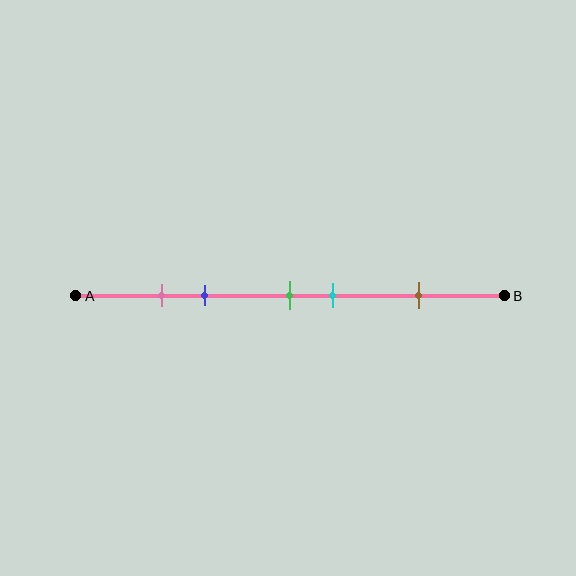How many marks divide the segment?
There are 5 marks dividing the segment.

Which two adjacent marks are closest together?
The pink and blue marks are the closest adjacent pair.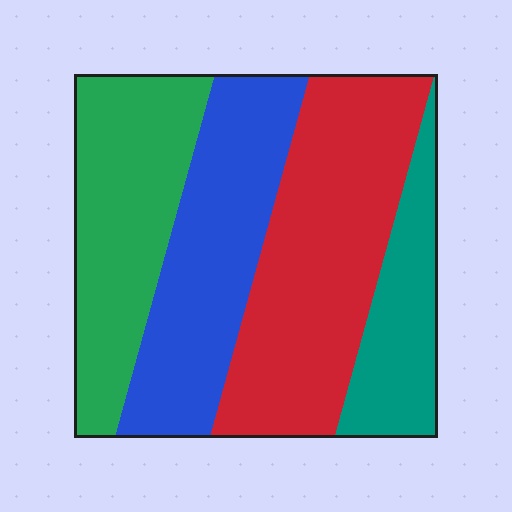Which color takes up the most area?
Red, at roughly 35%.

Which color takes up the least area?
Teal, at roughly 15%.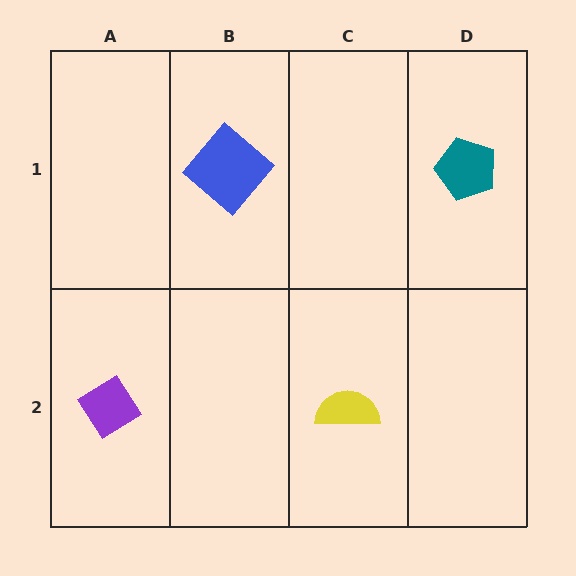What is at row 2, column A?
A purple diamond.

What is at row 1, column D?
A teal pentagon.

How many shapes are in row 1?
2 shapes.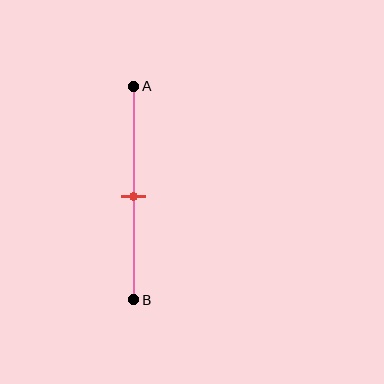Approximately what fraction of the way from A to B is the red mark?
The red mark is approximately 50% of the way from A to B.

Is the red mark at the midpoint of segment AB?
Yes, the mark is approximately at the midpoint.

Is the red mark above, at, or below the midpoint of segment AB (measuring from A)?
The red mark is approximately at the midpoint of segment AB.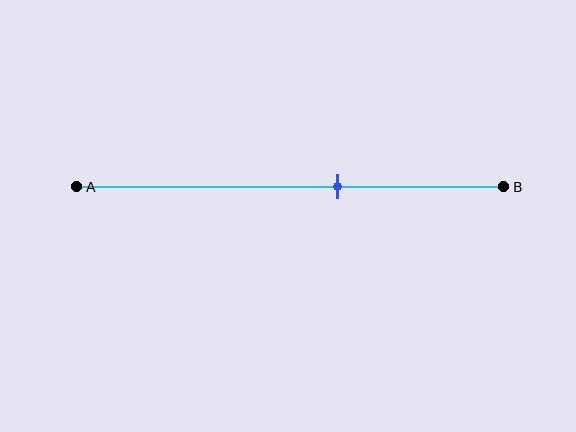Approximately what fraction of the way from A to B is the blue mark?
The blue mark is approximately 60% of the way from A to B.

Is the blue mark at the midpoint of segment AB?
No, the mark is at about 60% from A, not at the 50% midpoint.